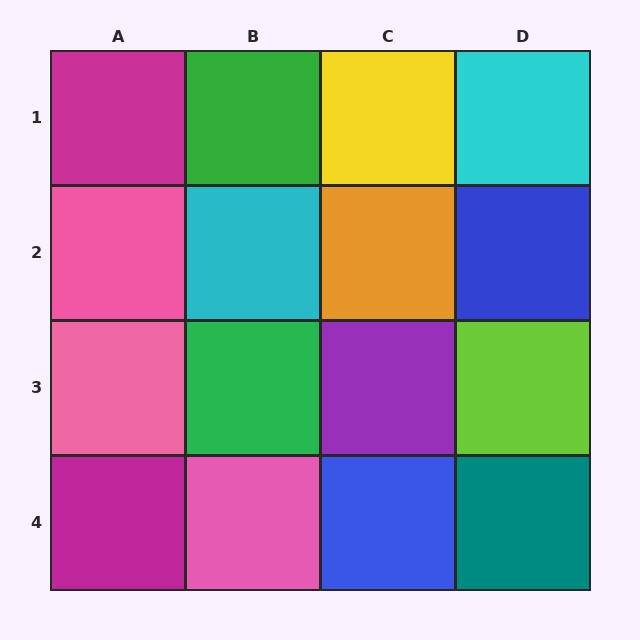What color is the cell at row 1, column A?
Magenta.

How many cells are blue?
2 cells are blue.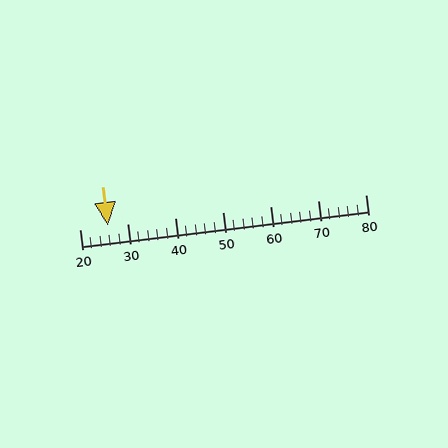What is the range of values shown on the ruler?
The ruler shows values from 20 to 80.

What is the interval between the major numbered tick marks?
The major tick marks are spaced 10 units apart.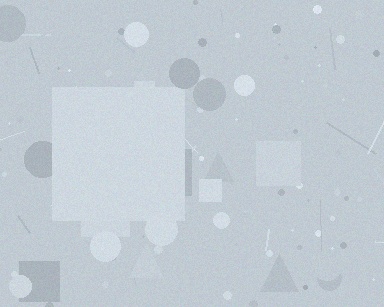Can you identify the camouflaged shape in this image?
The camouflaged shape is a square.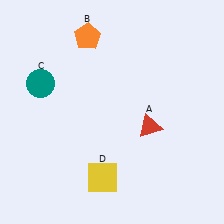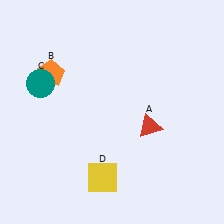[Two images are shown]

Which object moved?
The orange pentagon (B) moved down.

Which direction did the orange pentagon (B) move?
The orange pentagon (B) moved down.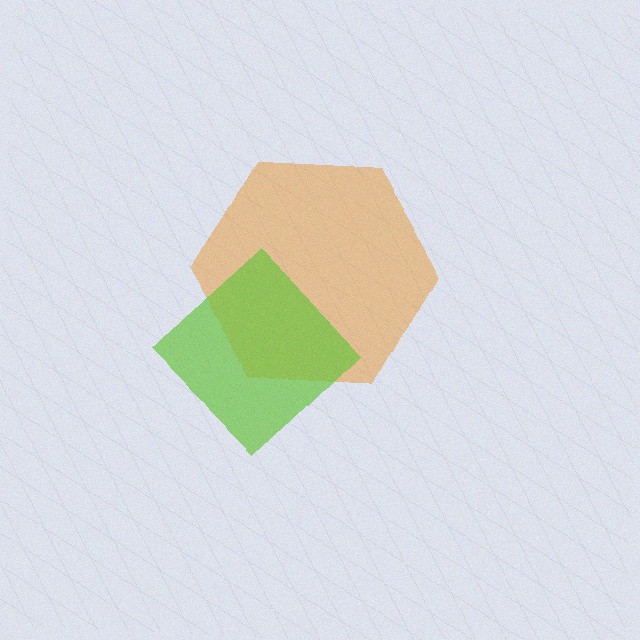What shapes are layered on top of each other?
The layered shapes are: an orange hexagon, a lime diamond.